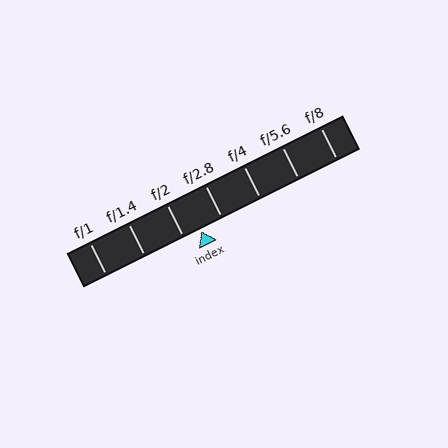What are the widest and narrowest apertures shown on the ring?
The widest aperture shown is f/1 and the narrowest is f/8.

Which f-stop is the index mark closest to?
The index mark is closest to f/2.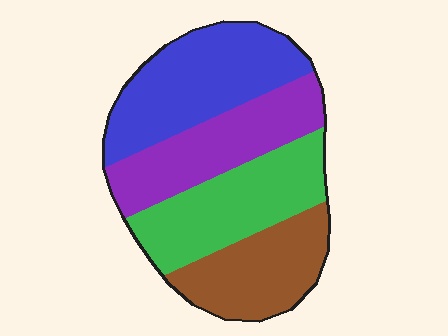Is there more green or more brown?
Green.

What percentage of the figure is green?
Green takes up between a quarter and a half of the figure.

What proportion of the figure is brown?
Brown takes up about one fifth (1/5) of the figure.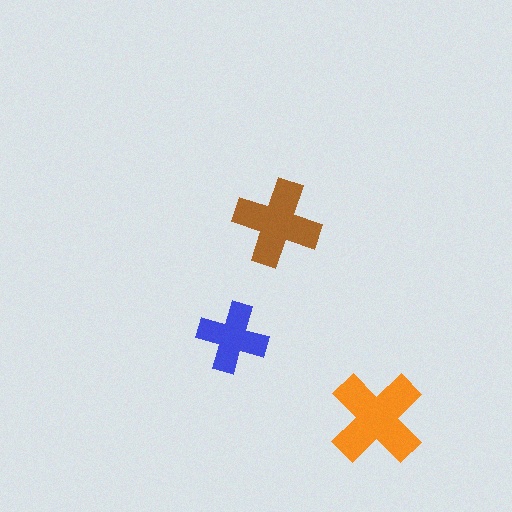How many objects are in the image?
There are 3 objects in the image.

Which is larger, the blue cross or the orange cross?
The orange one.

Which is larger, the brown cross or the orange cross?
The orange one.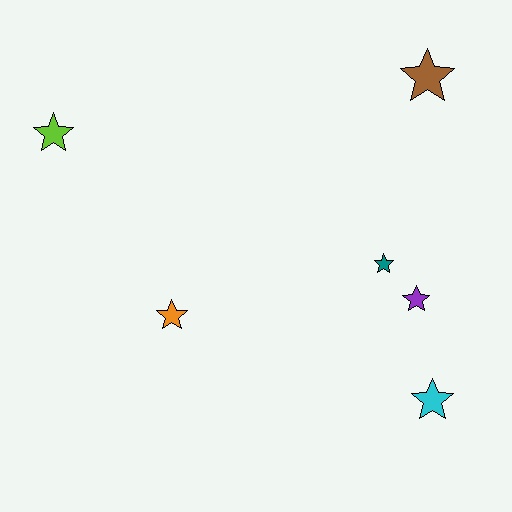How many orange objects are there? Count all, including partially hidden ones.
There is 1 orange object.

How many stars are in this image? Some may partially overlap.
There are 6 stars.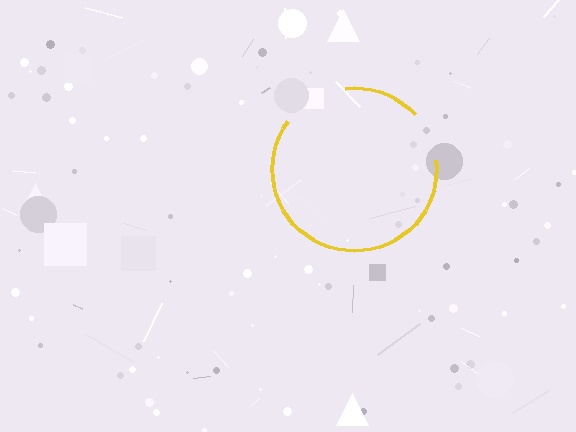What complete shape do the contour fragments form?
The contour fragments form a circle.